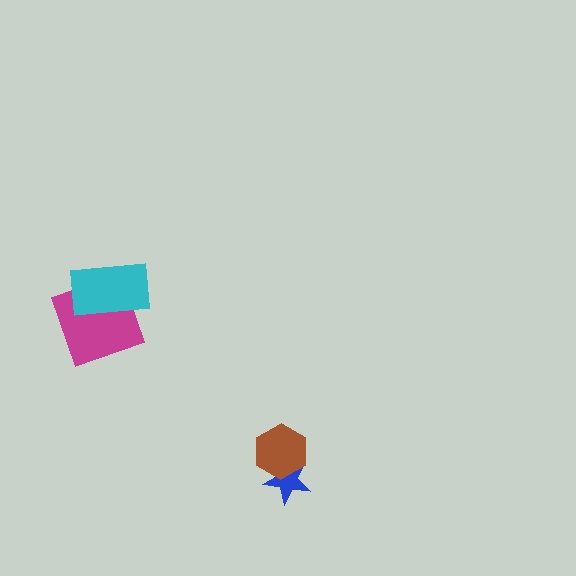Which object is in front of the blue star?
The brown hexagon is in front of the blue star.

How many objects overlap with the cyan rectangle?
1 object overlaps with the cyan rectangle.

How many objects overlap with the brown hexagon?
1 object overlaps with the brown hexagon.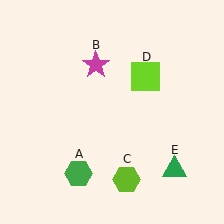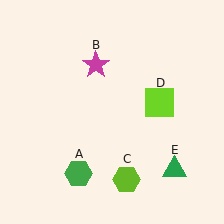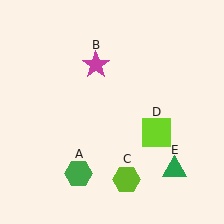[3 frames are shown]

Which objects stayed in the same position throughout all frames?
Green hexagon (object A) and magenta star (object B) and lime hexagon (object C) and green triangle (object E) remained stationary.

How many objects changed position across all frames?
1 object changed position: lime square (object D).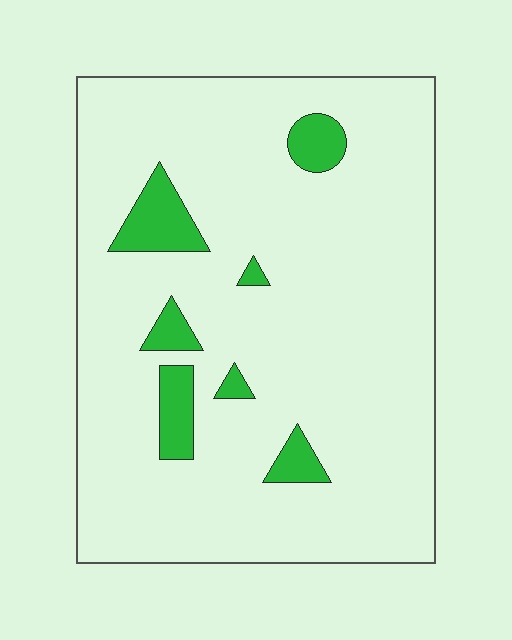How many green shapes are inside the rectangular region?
7.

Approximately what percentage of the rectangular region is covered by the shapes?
Approximately 10%.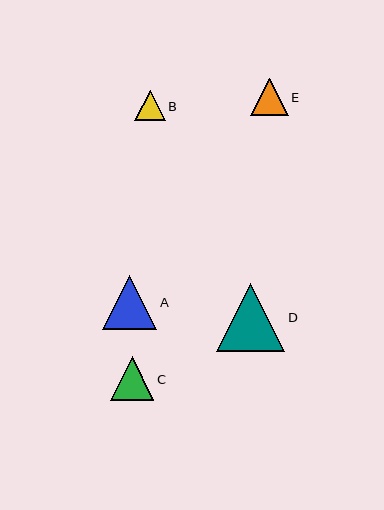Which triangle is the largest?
Triangle D is the largest with a size of approximately 68 pixels.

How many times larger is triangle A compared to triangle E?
Triangle A is approximately 1.5 times the size of triangle E.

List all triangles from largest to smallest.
From largest to smallest: D, A, C, E, B.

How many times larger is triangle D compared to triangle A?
Triangle D is approximately 1.3 times the size of triangle A.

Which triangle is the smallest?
Triangle B is the smallest with a size of approximately 31 pixels.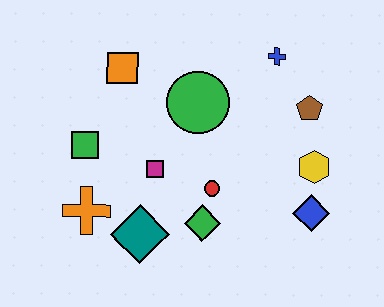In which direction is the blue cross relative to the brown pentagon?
The blue cross is above the brown pentagon.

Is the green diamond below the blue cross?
Yes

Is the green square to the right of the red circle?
No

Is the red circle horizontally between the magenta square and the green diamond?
No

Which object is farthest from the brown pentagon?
The orange cross is farthest from the brown pentagon.